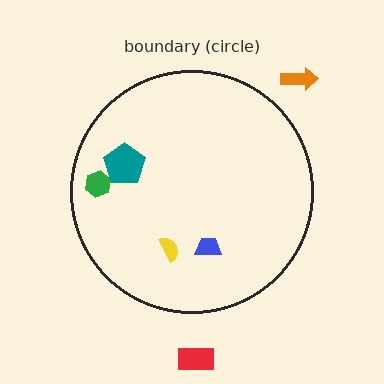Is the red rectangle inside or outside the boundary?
Outside.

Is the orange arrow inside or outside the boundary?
Outside.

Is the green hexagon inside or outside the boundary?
Inside.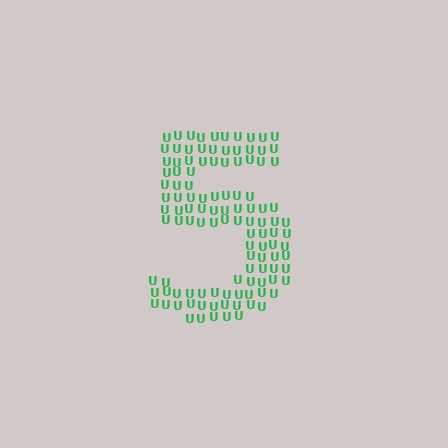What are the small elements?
The small elements are letter U's.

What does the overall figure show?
The overall figure shows the digit 5.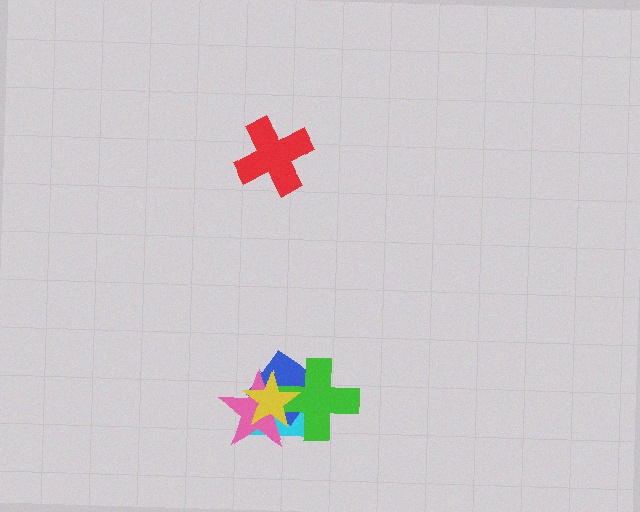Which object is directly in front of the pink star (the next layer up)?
The green cross is directly in front of the pink star.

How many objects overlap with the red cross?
0 objects overlap with the red cross.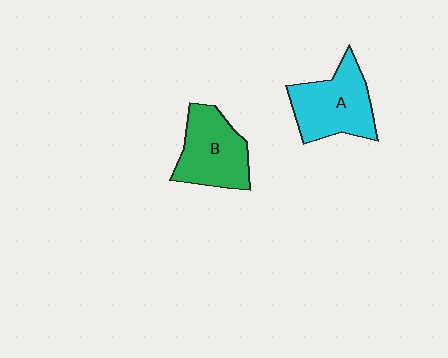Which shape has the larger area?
Shape A (cyan).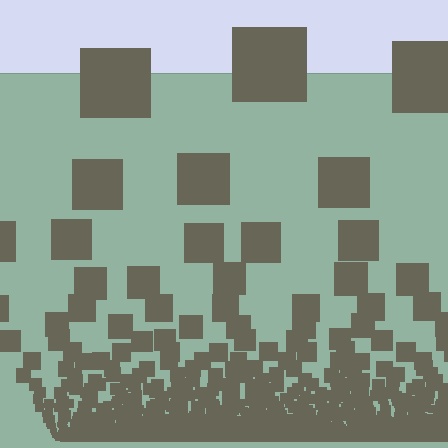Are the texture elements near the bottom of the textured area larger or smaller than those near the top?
Smaller. The gradient is inverted — elements near the bottom are smaller and denser.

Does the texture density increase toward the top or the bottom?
Density increases toward the bottom.